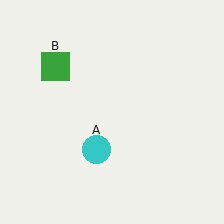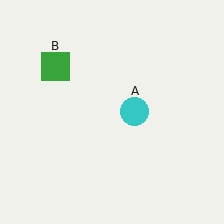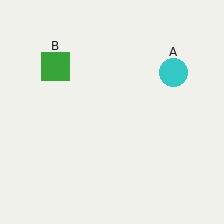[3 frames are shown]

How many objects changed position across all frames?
1 object changed position: cyan circle (object A).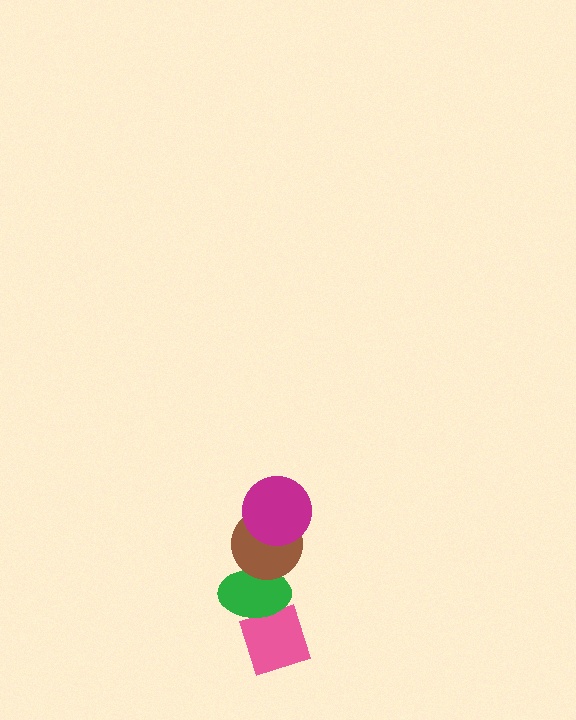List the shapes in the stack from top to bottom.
From top to bottom: the magenta circle, the brown circle, the green ellipse, the pink diamond.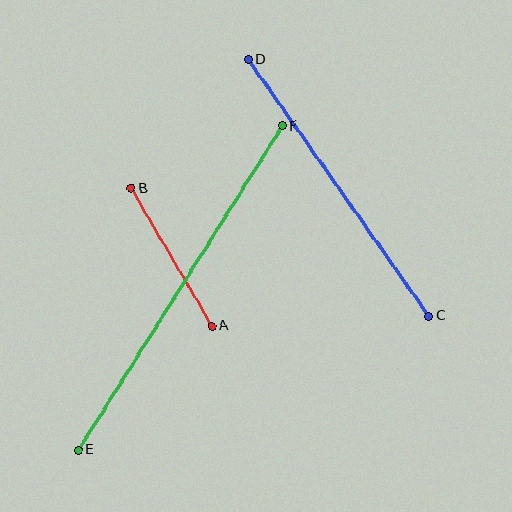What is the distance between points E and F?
The distance is approximately 384 pixels.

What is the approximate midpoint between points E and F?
The midpoint is at approximately (180, 288) pixels.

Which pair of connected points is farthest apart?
Points E and F are farthest apart.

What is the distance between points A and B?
The distance is approximately 159 pixels.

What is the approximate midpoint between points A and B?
The midpoint is at approximately (172, 257) pixels.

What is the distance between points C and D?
The distance is approximately 314 pixels.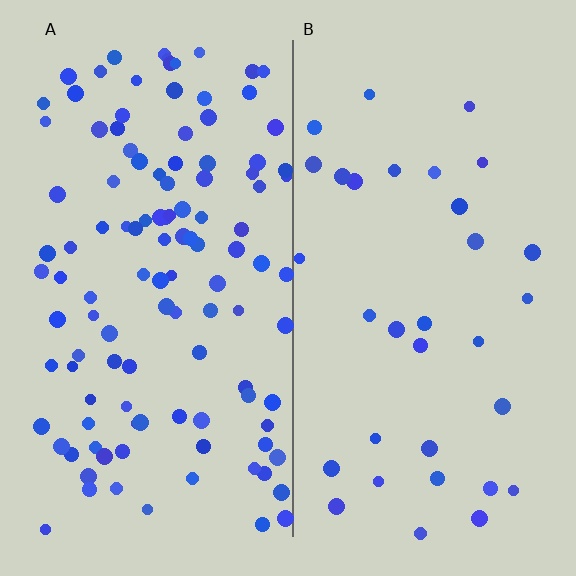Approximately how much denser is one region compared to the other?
Approximately 3.5× — region A over region B.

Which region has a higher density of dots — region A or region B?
A (the left).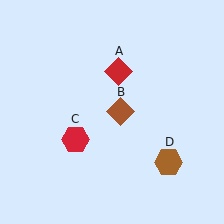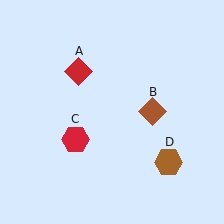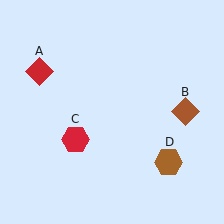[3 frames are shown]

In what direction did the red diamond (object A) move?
The red diamond (object A) moved left.